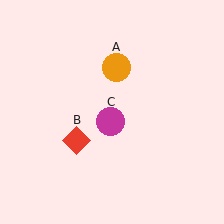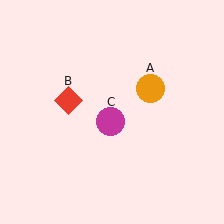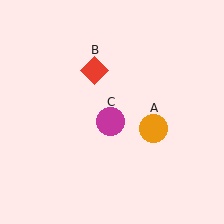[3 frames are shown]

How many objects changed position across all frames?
2 objects changed position: orange circle (object A), red diamond (object B).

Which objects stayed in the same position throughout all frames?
Magenta circle (object C) remained stationary.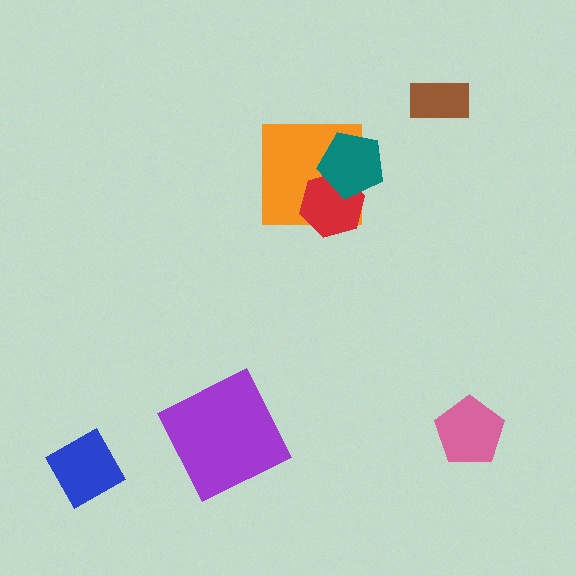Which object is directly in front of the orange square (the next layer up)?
The red hexagon is directly in front of the orange square.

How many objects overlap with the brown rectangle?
0 objects overlap with the brown rectangle.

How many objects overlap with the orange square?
2 objects overlap with the orange square.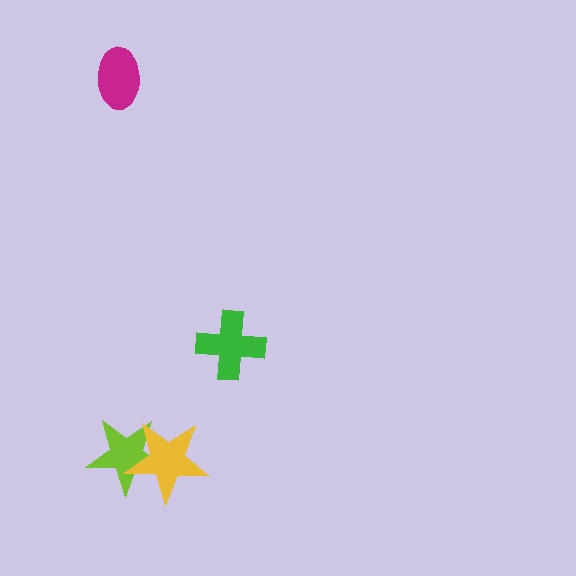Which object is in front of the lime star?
The yellow star is in front of the lime star.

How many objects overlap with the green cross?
0 objects overlap with the green cross.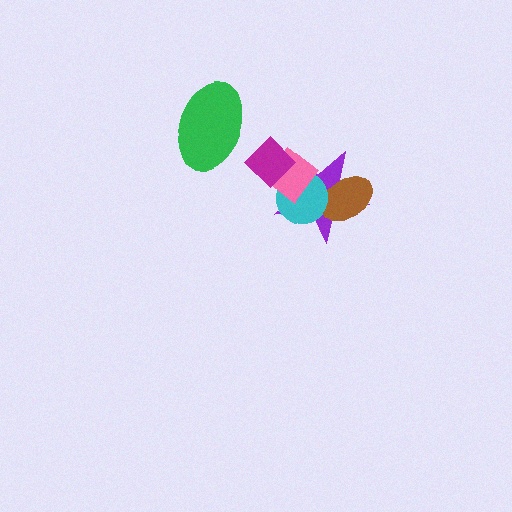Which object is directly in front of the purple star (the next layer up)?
The brown ellipse is directly in front of the purple star.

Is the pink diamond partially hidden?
Yes, it is partially covered by another shape.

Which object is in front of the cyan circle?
The pink diamond is in front of the cyan circle.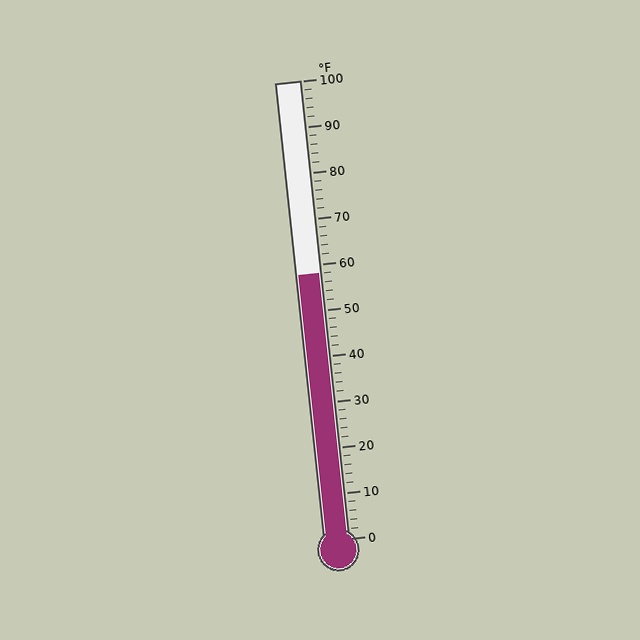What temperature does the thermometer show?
The thermometer shows approximately 58°F.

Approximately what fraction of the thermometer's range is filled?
The thermometer is filled to approximately 60% of its range.